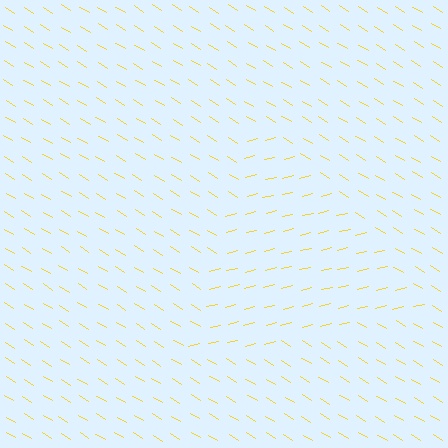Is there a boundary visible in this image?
Yes, there is a texture boundary formed by a change in line orientation.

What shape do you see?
I see a triangle.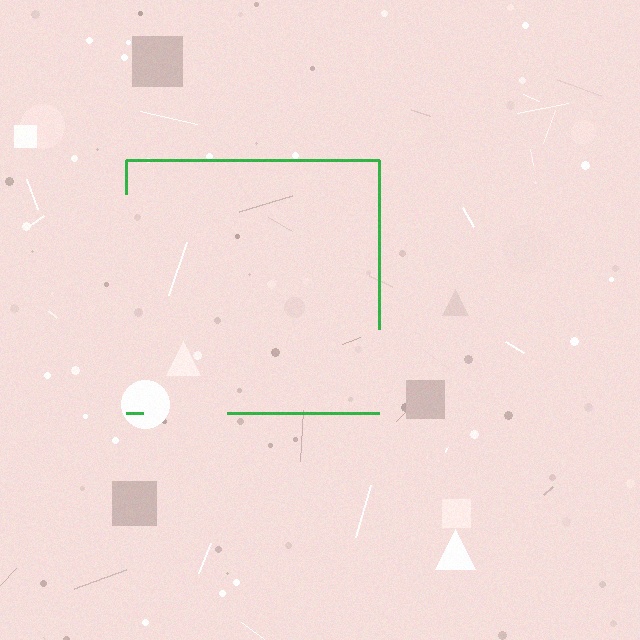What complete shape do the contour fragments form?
The contour fragments form a square.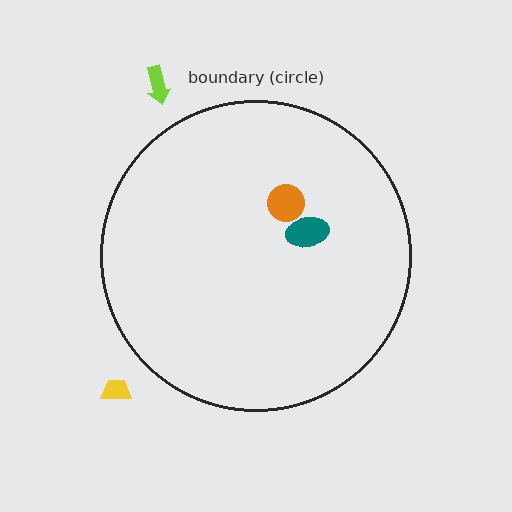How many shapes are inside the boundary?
2 inside, 2 outside.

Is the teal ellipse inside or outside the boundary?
Inside.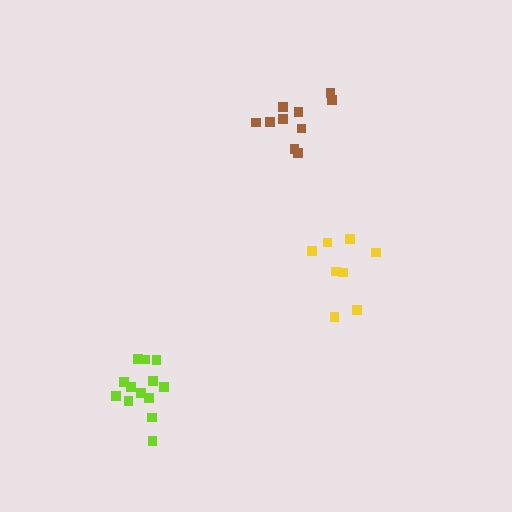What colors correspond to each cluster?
The clusters are colored: brown, yellow, lime.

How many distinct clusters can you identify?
There are 3 distinct clusters.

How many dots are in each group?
Group 1: 10 dots, Group 2: 8 dots, Group 3: 13 dots (31 total).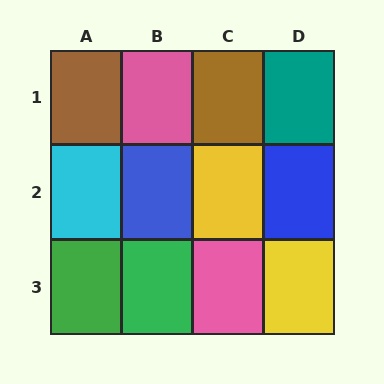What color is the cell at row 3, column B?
Green.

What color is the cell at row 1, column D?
Teal.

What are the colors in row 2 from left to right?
Cyan, blue, yellow, blue.